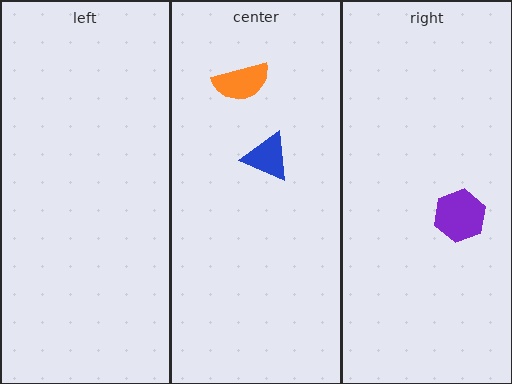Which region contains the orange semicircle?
The center region.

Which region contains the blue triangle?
The center region.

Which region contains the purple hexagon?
The right region.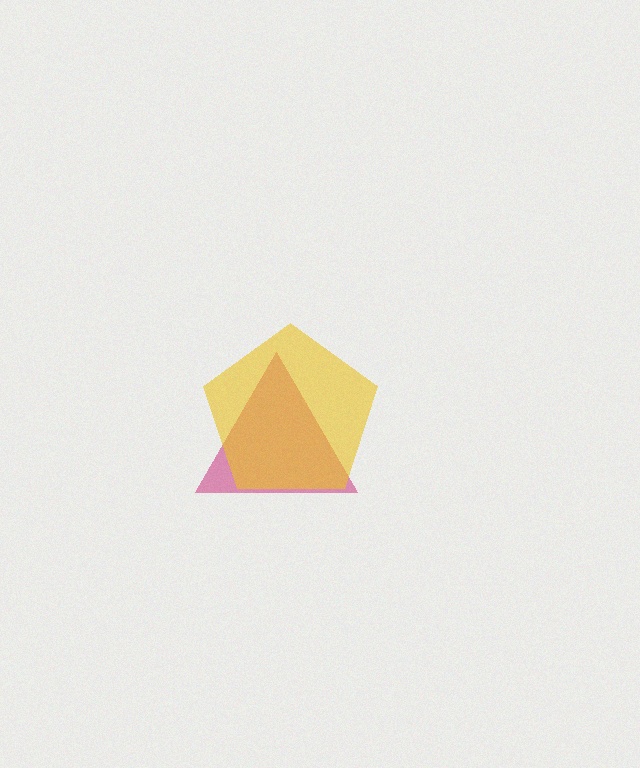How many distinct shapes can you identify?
There are 2 distinct shapes: a magenta triangle, a yellow pentagon.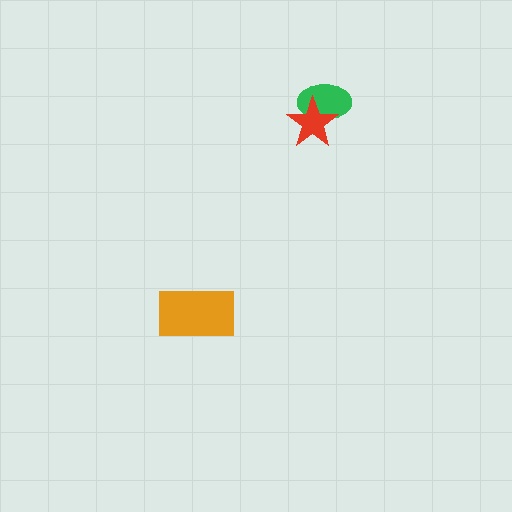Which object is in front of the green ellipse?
The red star is in front of the green ellipse.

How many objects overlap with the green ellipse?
1 object overlaps with the green ellipse.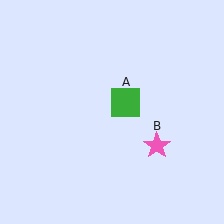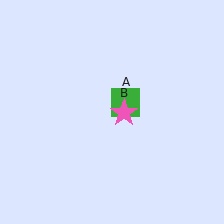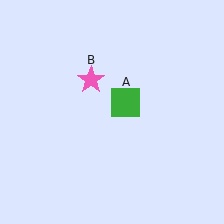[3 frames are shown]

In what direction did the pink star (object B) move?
The pink star (object B) moved up and to the left.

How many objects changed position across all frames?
1 object changed position: pink star (object B).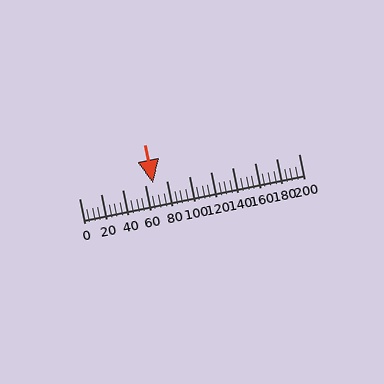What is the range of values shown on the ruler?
The ruler shows values from 0 to 200.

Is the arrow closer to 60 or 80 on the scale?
The arrow is closer to 60.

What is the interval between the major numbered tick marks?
The major tick marks are spaced 20 units apart.